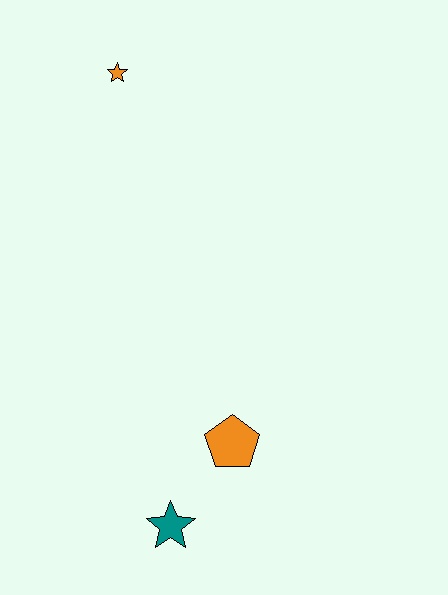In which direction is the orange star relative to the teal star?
The orange star is above the teal star.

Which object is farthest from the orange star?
The teal star is farthest from the orange star.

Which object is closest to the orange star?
The orange pentagon is closest to the orange star.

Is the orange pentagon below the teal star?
No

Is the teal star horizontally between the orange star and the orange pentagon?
Yes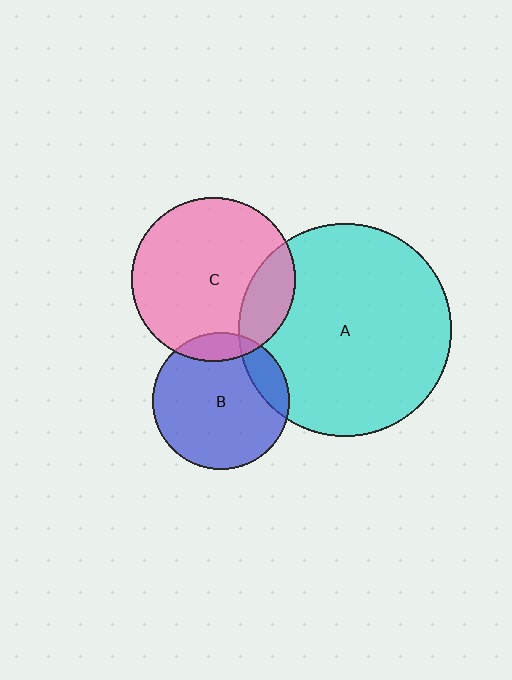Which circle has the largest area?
Circle A (cyan).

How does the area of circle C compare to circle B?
Approximately 1.4 times.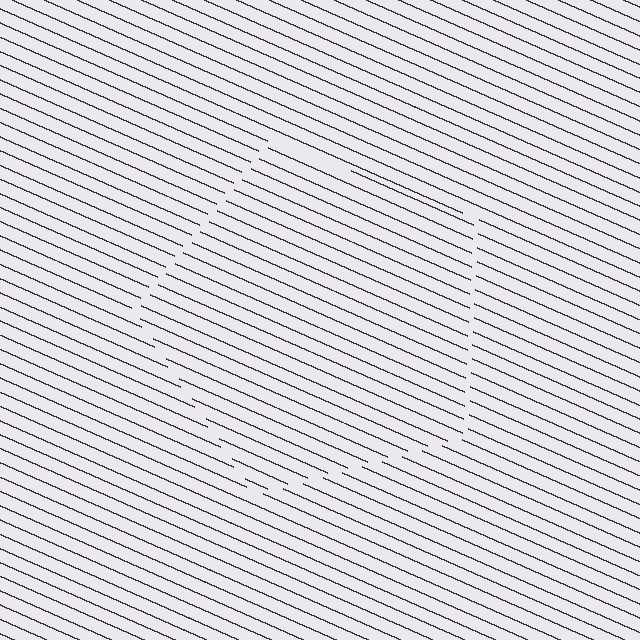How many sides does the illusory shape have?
5 sides — the line-ends trace a pentagon.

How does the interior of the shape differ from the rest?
The interior of the shape contains the same grating, shifted by half a period — the contour is defined by the phase discontinuity where line-ends from the inner and outer gratings abut.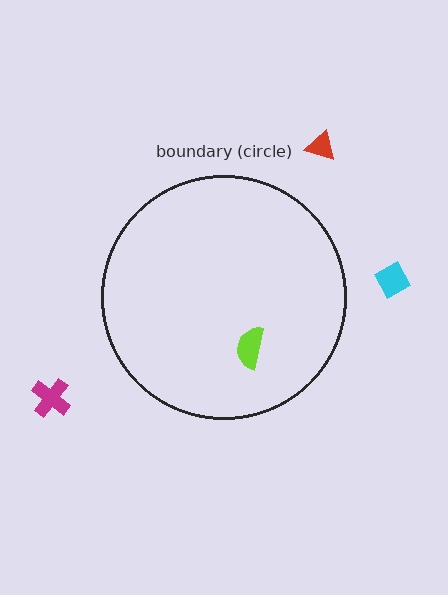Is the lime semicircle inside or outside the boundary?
Inside.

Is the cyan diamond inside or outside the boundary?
Outside.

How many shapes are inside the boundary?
1 inside, 3 outside.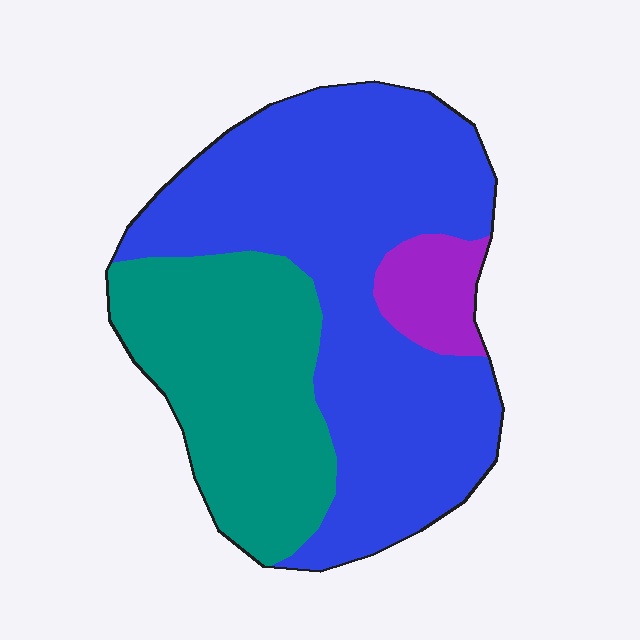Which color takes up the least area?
Purple, at roughly 10%.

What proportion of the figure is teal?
Teal takes up about one third (1/3) of the figure.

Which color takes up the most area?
Blue, at roughly 60%.